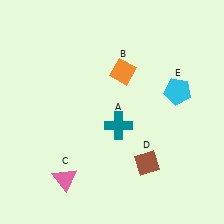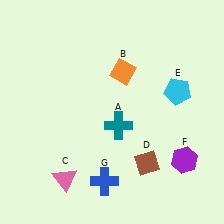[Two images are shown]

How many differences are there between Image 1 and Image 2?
There are 2 differences between the two images.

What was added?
A purple hexagon (F), a blue cross (G) were added in Image 2.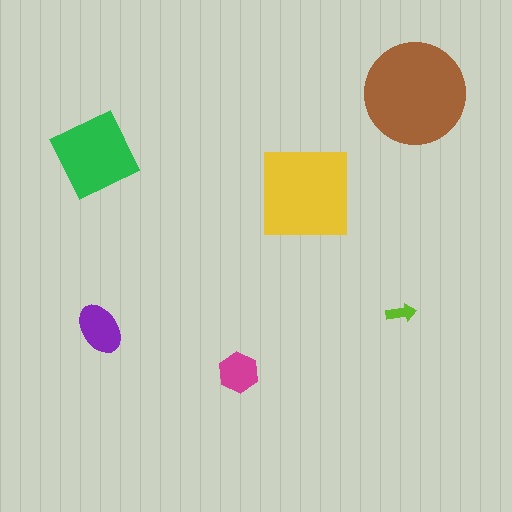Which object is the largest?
The brown circle.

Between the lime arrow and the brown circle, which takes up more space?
The brown circle.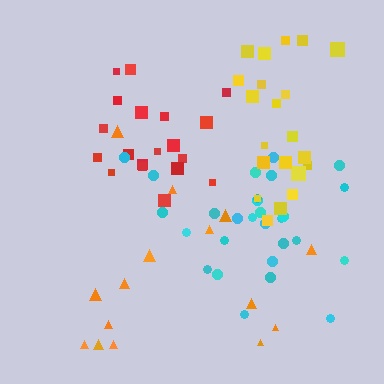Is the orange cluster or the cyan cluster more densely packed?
Cyan.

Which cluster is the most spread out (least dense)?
Orange.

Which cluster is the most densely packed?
Red.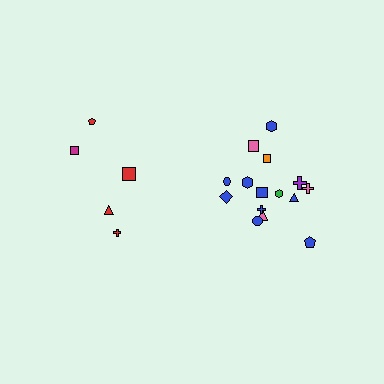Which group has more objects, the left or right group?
The right group.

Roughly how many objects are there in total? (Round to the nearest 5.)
Roughly 20 objects in total.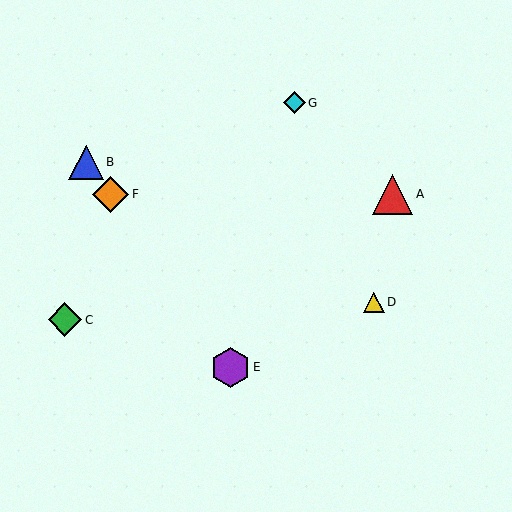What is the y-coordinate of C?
Object C is at y≈320.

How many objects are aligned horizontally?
2 objects (A, F) are aligned horizontally.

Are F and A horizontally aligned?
Yes, both are at y≈194.